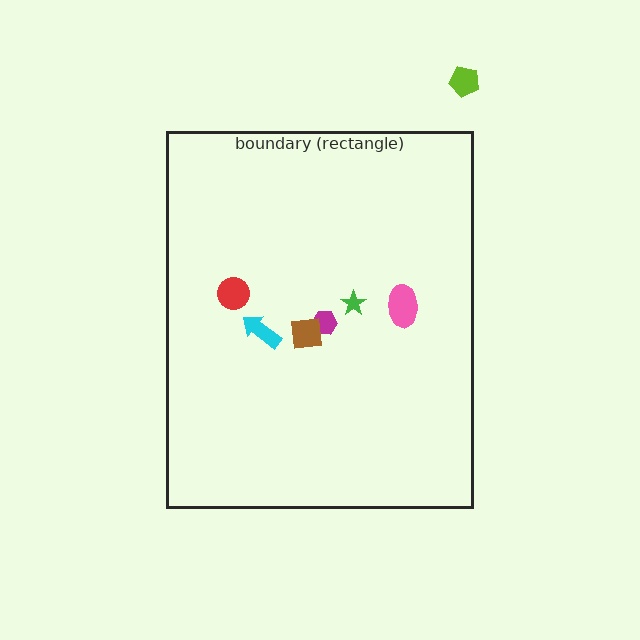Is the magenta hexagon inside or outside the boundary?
Inside.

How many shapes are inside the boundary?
6 inside, 1 outside.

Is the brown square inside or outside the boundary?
Inside.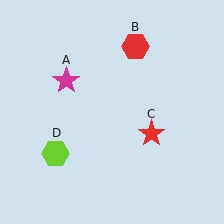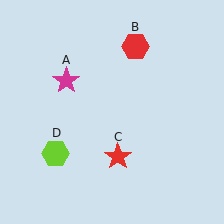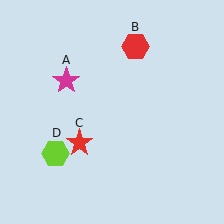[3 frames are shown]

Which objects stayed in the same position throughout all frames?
Magenta star (object A) and red hexagon (object B) and lime hexagon (object D) remained stationary.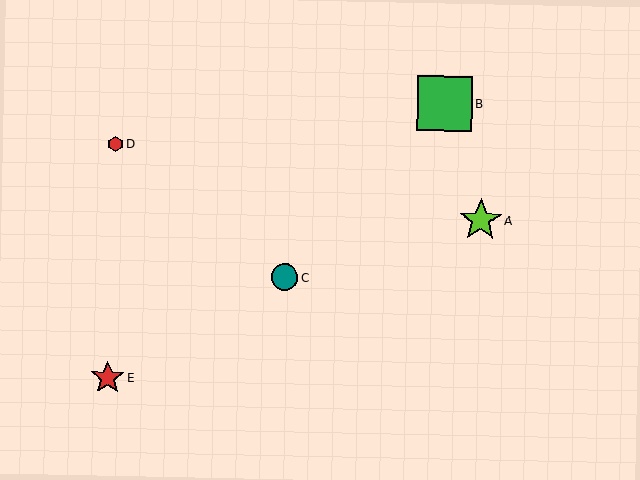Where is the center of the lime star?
The center of the lime star is at (481, 220).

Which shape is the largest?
The green square (labeled B) is the largest.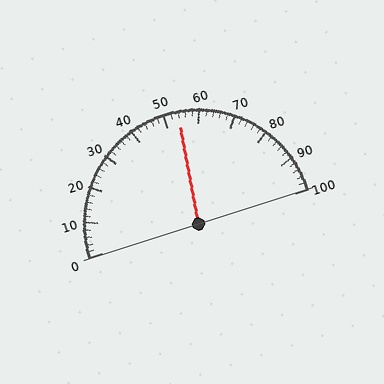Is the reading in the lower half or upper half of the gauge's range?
The reading is in the upper half of the range (0 to 100).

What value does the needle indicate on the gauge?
The needle indicates approximately 54.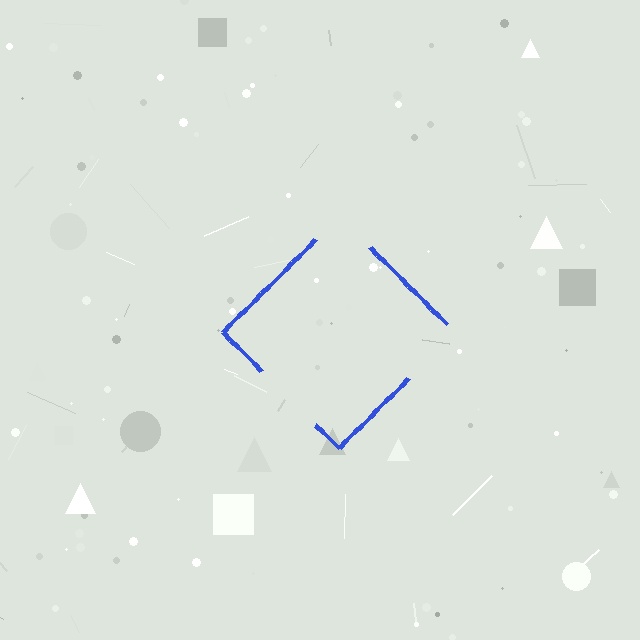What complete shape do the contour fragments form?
The contour fragments form a diamond.